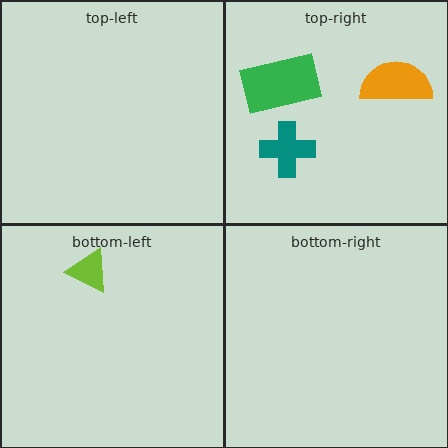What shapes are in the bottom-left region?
The lime triangle.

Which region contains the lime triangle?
The bottom-left region.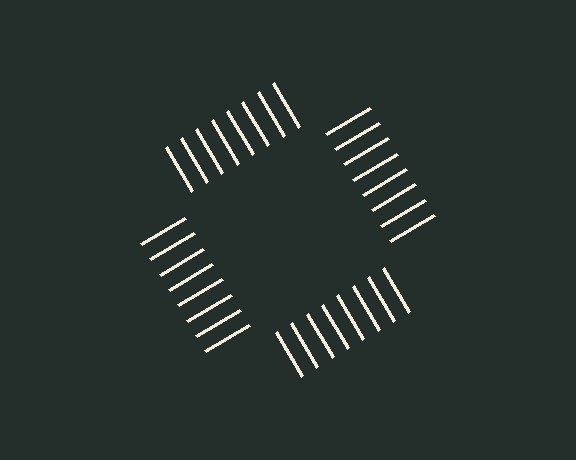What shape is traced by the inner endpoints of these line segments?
An illusory square — the line segments terminate on its edges but no continuous stroke is drawn.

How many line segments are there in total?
32 — 8 along each of the 4 edges.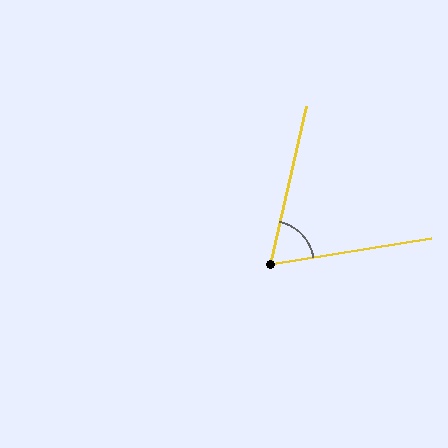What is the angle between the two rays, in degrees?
Approximately 68 degrees.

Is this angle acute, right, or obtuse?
It is acute.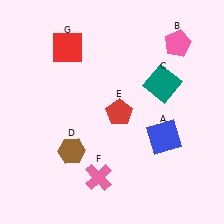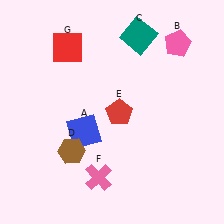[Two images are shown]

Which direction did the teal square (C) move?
The teal square (C) moved up.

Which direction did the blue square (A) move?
The blue square (A) moved left.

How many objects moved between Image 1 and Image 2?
2 objects moved between the two images.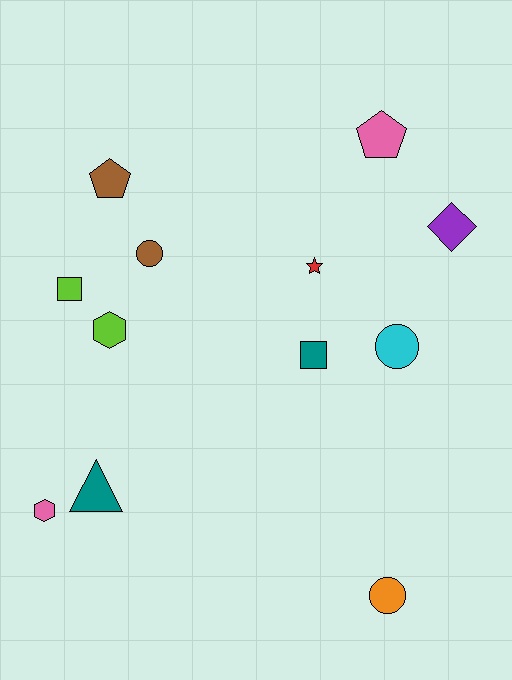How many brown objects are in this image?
There are 2 brown objects.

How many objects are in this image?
There are 12 objects.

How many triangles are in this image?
There is 1 triangle.